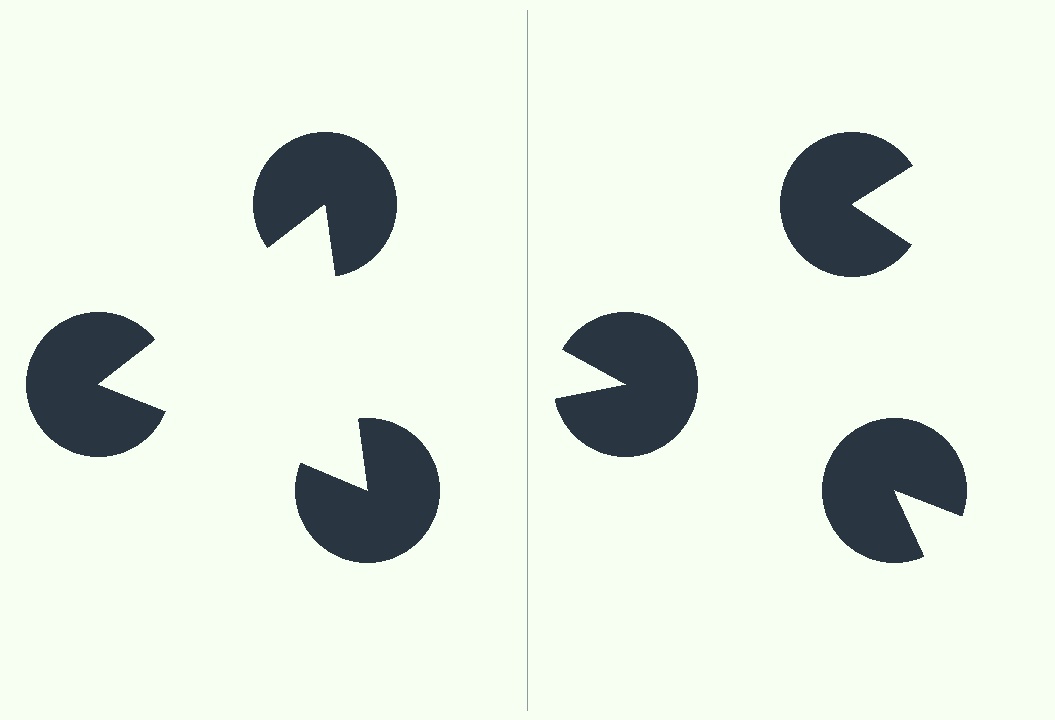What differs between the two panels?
The pac-man discs are positioned identically on both sides; only the wedge orientations differ. On the left they align to a triangle; on the right they are misaligned.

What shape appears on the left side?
An illusory triangle.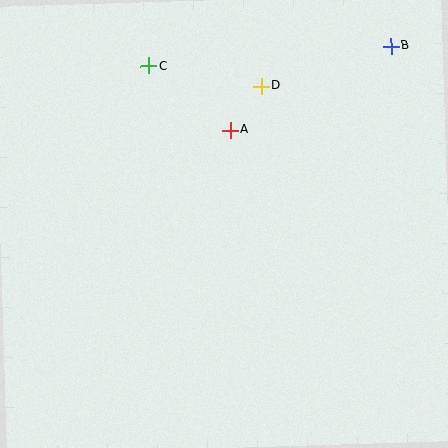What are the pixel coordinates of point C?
Point C is at (149, 66).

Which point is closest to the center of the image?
Point A at (231, 130) is closest to the center.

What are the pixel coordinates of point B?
Point B is at (391, 46).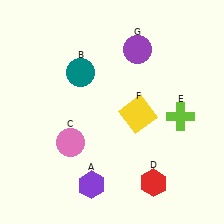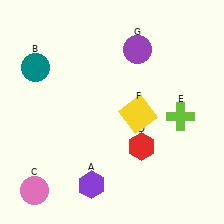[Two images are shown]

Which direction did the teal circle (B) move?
The teal circle (B) moved left.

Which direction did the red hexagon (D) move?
The red hexagon (D) moved up.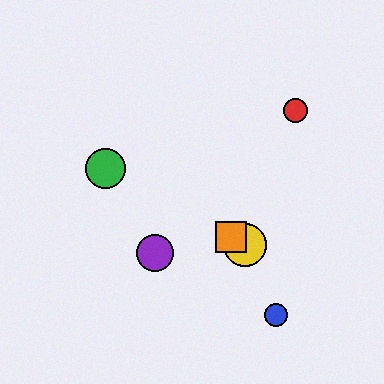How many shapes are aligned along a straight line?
3 shapes (the green circle, the yellow circle, the orange square) are aligned along a straight line.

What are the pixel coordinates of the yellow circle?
The yellow circle is at (245, 245).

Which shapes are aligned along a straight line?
The green circle, the yellow circle, the orange square are aligned along a straight line.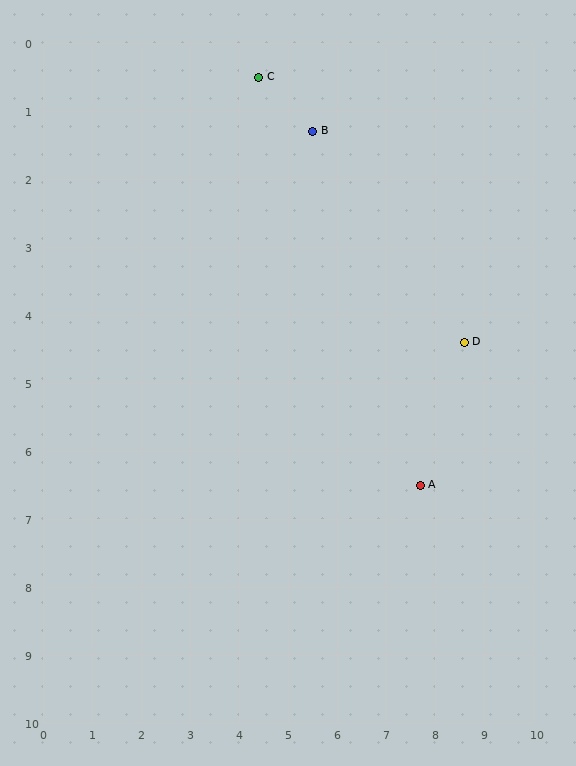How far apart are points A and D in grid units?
Points A and D are about 2.3 grid units apart.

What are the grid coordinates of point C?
Point C is at approximately (4.4, 0.5).